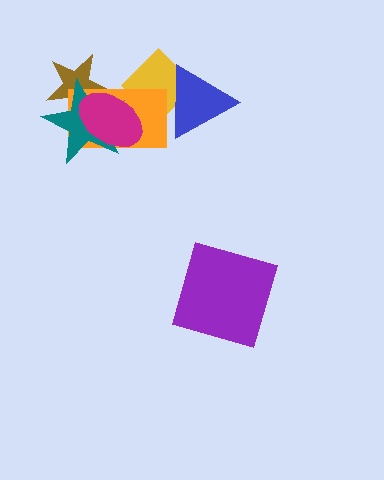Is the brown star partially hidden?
Yes, it is partially covered by another shape.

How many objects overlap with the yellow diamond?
3 objects overlap with the yellow diamond.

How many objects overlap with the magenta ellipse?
4 objects overlap with the magenta ellipse.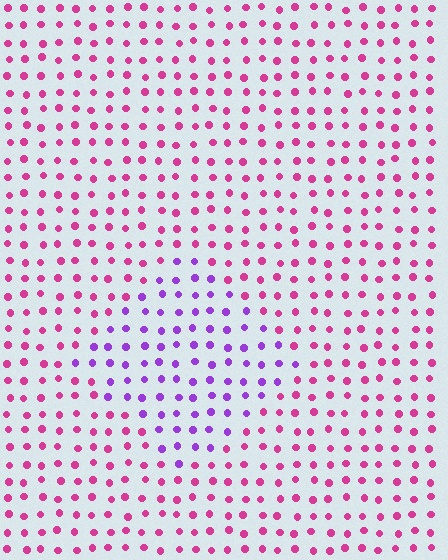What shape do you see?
I see a diamond.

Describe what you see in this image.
The image is filled with small magenta elements in a uniform arrangement. A diamond-shaped region is visible where the elements are tinted to a slightly different hue, forming a subtle color boundary.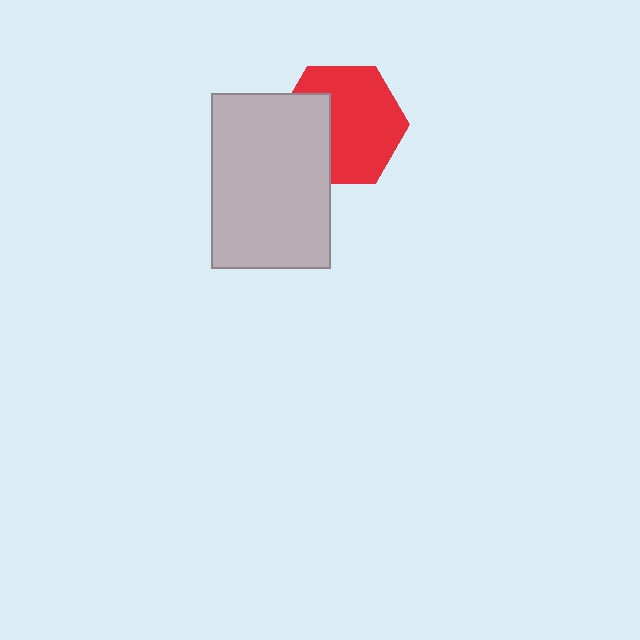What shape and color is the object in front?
The object in front is a light gray rectangle.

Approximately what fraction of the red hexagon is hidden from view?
Roughly 33% of the red hexagon is hidden behind the light gray rectangle.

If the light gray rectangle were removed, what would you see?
You would see the complete red hexagon.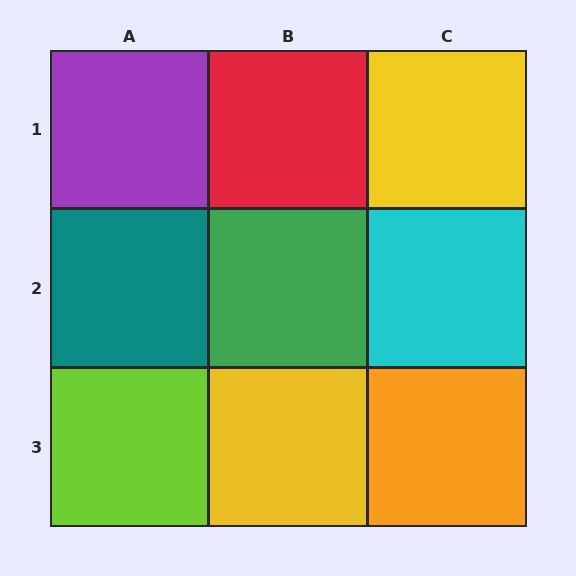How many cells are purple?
1 cell is purple.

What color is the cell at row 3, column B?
Yellow.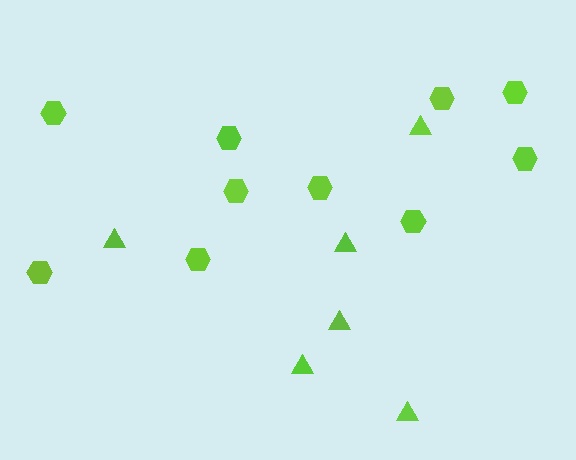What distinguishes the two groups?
There are 2 groups: one group of triangles (6) and one group of hexagons (10).